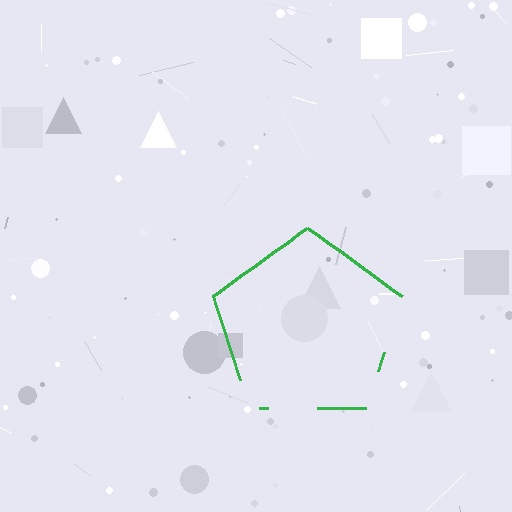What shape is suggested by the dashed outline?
The dashed outline suggests a pentagon.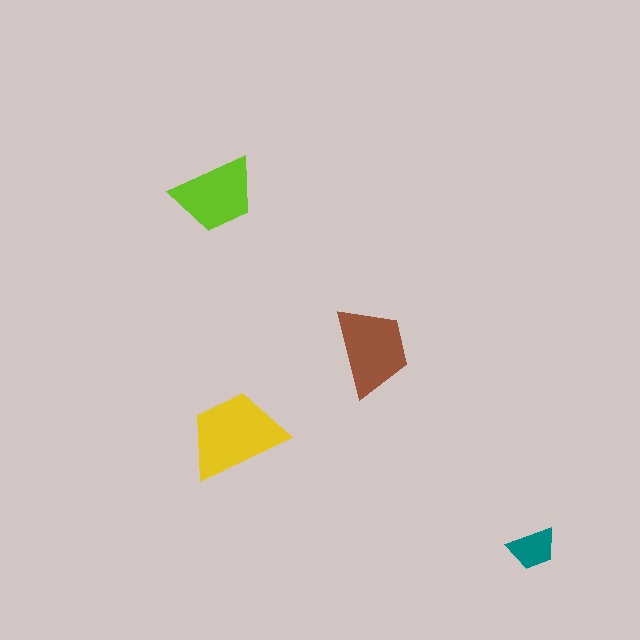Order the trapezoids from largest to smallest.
the yellow one, the brown one, the lime one, the teal one.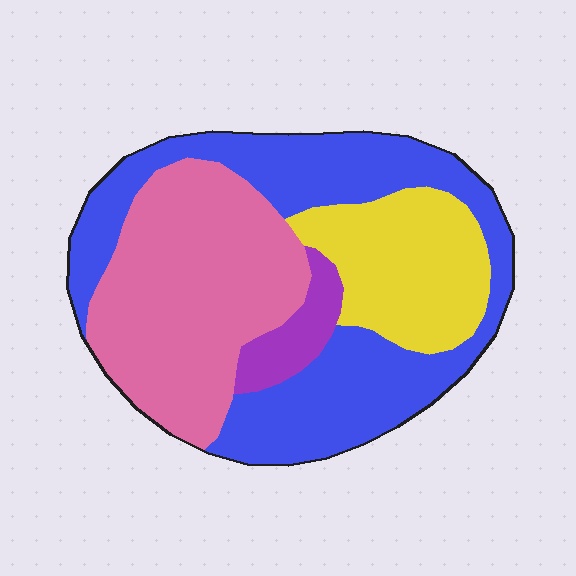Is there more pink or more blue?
Blue.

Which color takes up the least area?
Purple, at roughly 5%.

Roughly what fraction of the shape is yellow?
Yellow takes up about one fifth (1/5) of the shape.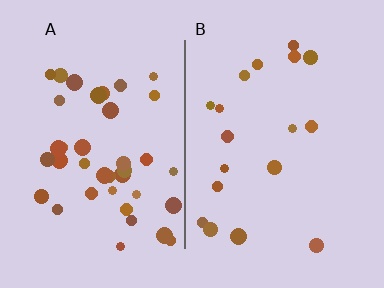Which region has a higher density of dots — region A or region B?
A (the left).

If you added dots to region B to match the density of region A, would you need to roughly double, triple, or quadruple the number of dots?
Approximately double.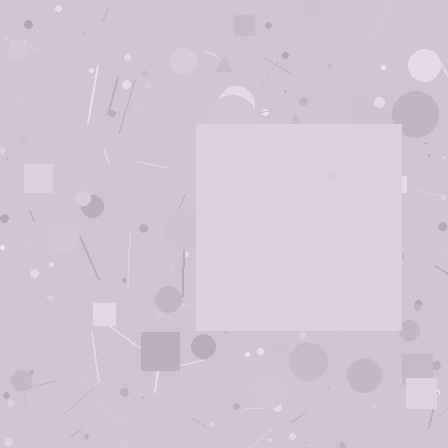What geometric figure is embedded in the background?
A square is embedded in the background.